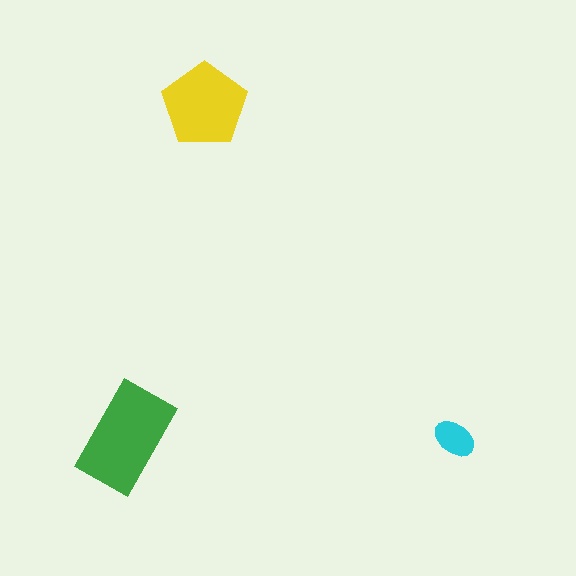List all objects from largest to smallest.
The green rectangle, the yellow pentagon, the cyan ellipse.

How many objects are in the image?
There are 3 objects in the image.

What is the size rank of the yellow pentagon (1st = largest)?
2nd.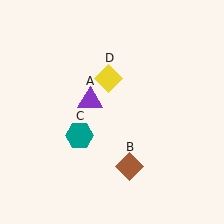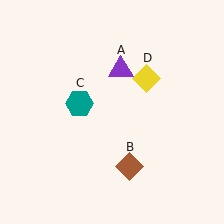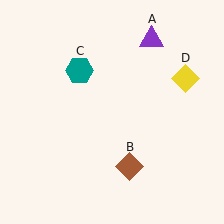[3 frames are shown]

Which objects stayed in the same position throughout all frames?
Brown diamond (object B) remained stationary.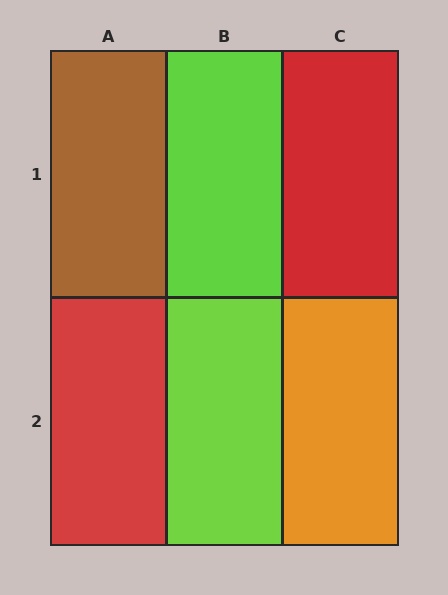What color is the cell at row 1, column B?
Lime.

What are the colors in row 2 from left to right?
Red, lime, orange.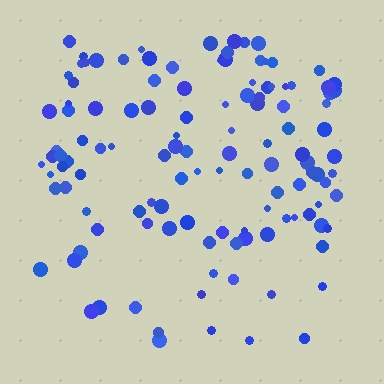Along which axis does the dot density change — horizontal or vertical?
Vertical.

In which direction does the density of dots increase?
From bottom to top, with the top side densest.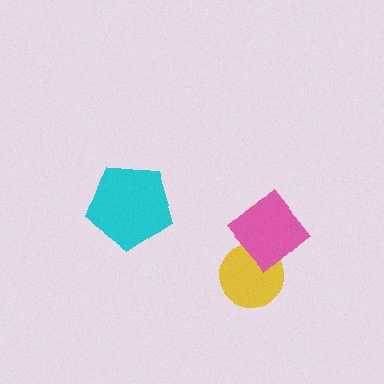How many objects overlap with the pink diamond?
1 object overlaps with the pink diamond.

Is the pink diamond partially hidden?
No, no other shape covers it.